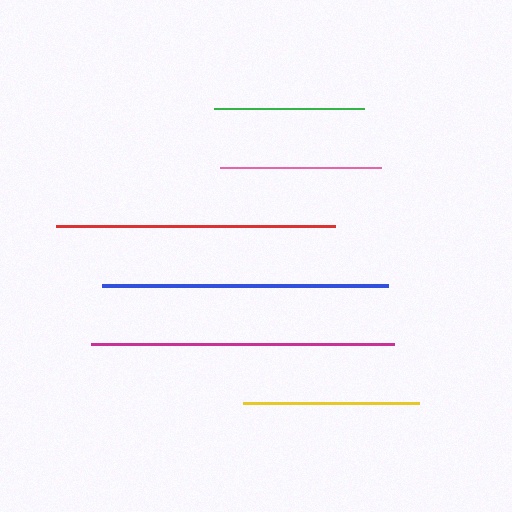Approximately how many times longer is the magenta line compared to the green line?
The magenta line is approximately 2.0 times the length of the green line.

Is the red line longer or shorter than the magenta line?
The magenta line is longer than the red line.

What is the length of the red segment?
The red segment is approximately 279 pixels long.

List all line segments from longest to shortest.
From longest to shortest: magenta, blue, red, yellow, pink, green.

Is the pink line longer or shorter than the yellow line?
The yellow line is longer than the pink line.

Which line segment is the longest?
The magenta line is the longest at approximately 303 pixels.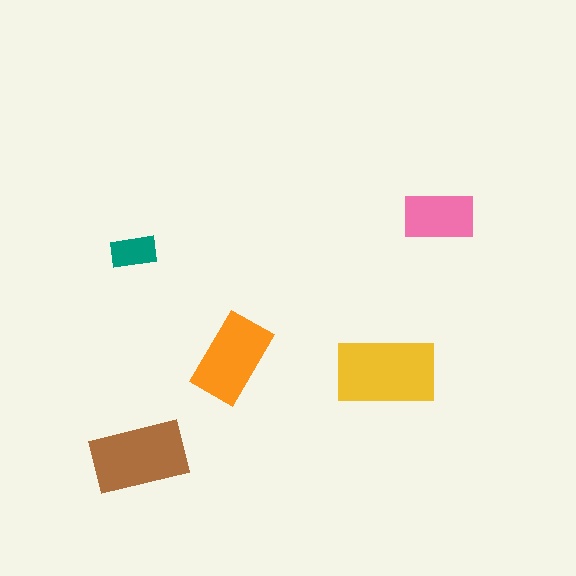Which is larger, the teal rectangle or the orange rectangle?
The orange one.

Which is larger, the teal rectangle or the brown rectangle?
The brown one.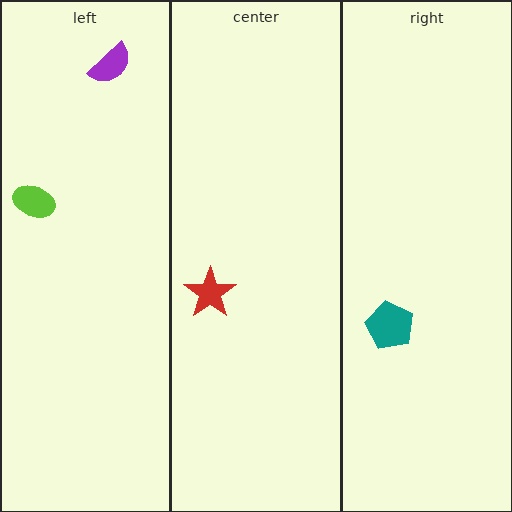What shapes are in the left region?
The lime ellipse, the purple semicircle.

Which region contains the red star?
The center region.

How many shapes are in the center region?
1.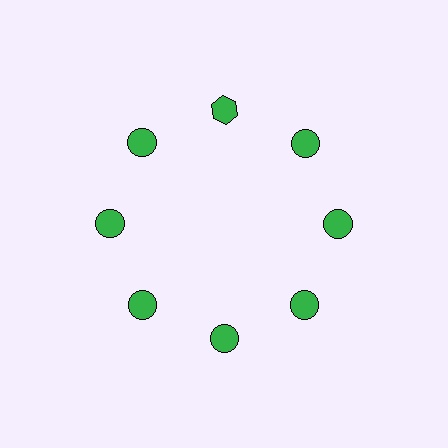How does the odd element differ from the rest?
It has a different shape: hexagon instead of circle.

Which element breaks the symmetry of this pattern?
The green hexagon at roughly the 12 o'clock position breaks the symmetry. All other shapes are green circles.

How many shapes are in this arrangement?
There are 8 shapes arranged in a ring pattern.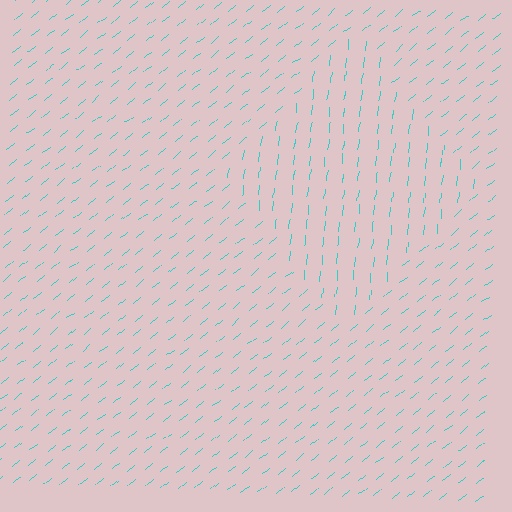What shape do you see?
I see a diamond.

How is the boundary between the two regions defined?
The boundary is defined purely by a change in line orientation (approximately 45 degrees difference). All lines are the same color and thickness.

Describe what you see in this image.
The image is filled with small cyan line segments. A diamond region in the image has lines oriented differently from the surrounding lines, creating a visible texture boundary.